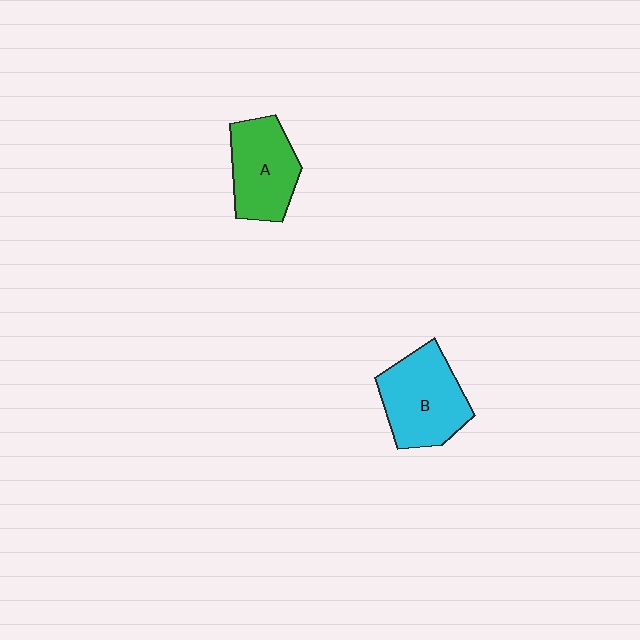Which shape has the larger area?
Shape B (cyan).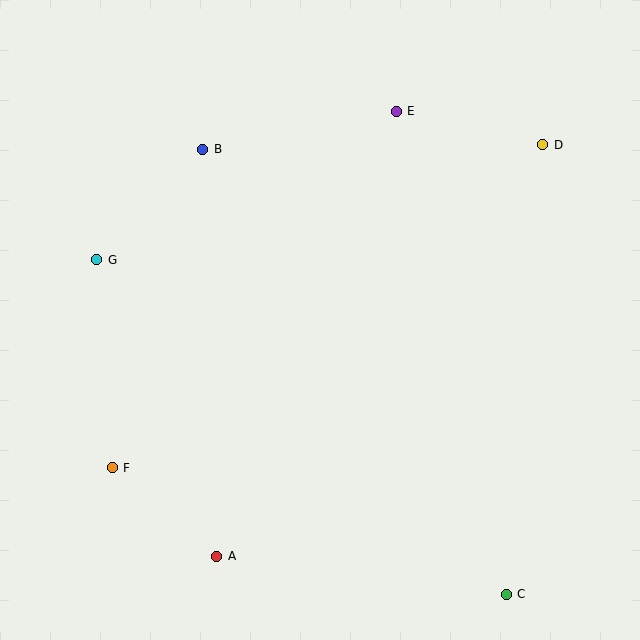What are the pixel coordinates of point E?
Point E is at (396, 111).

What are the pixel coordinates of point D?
Point D is at (543, 145).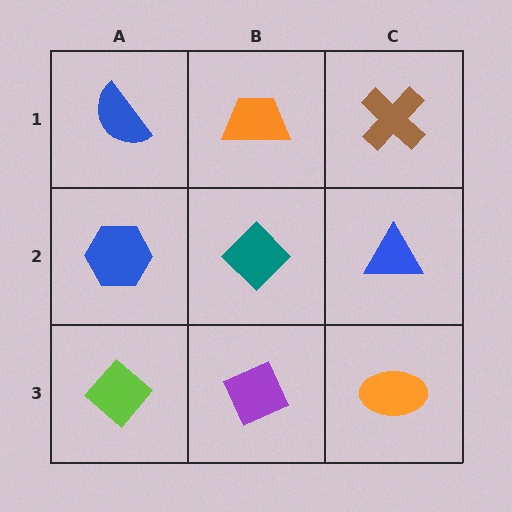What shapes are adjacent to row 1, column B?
A teal diamond (row 2, column B), a blue semicircle (row 1, column A), a brown cross (row 1, column C).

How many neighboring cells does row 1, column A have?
2.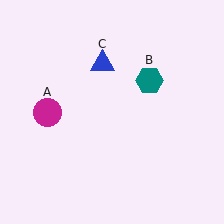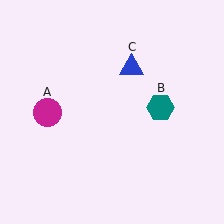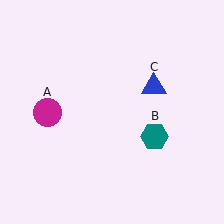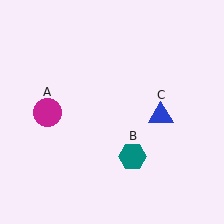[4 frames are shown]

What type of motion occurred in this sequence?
The teal hexagon (object B), blue triangle (object C) rotated clockwise around the center of the scene.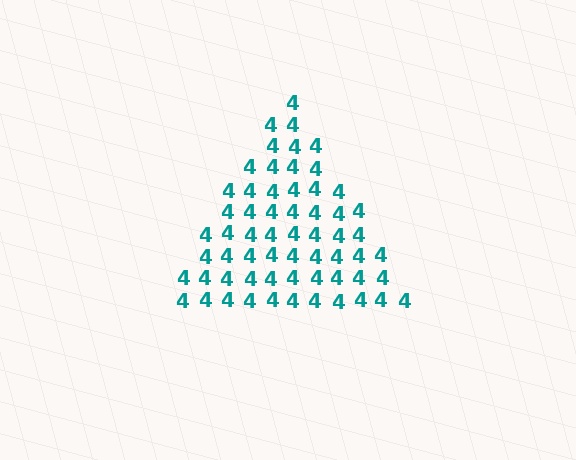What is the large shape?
The large shape is a triangle.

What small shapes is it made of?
It is made of small digit 4's.